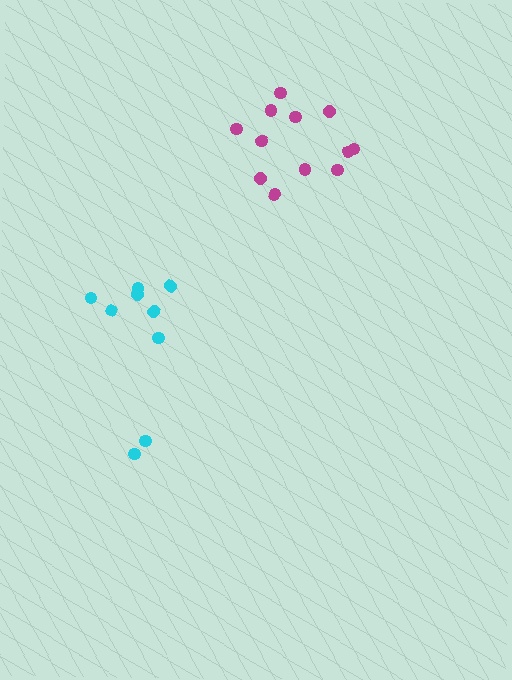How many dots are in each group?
Group 1: 12 dots, Group 2: 9 dots (21 total).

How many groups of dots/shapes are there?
There are 2 groups.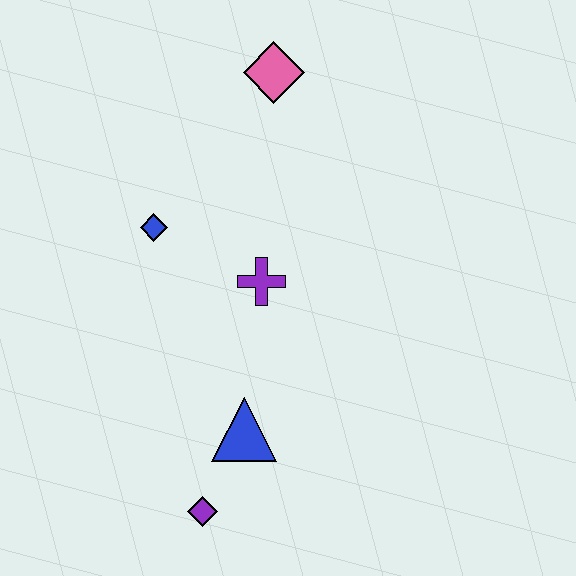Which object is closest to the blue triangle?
The purple diamond is closest to the blue triangle.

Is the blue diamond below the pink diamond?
Yes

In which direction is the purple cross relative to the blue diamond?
The purple cross is to the right of the blue diamond.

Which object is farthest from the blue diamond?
The purple diamond is farthest from the blue diamond.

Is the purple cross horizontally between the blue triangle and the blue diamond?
No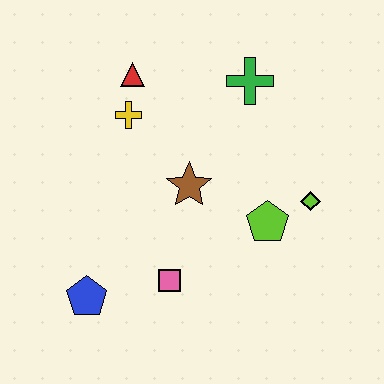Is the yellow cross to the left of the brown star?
Yes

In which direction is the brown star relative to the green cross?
The brown star is below the green cross.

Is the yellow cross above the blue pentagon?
Yes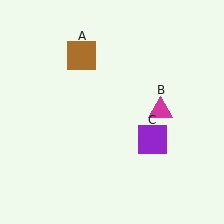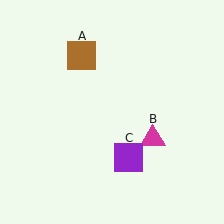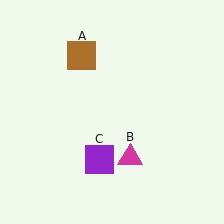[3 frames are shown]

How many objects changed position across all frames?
2 objects changed position: magenta triangle (object B), purple square (object C).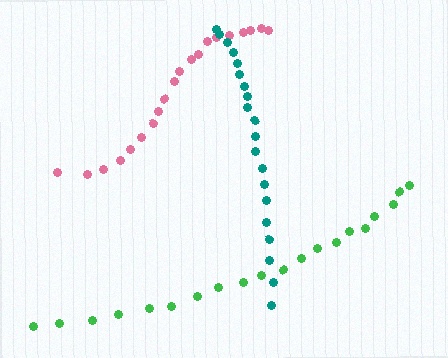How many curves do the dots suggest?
There are 3 distinct paths.